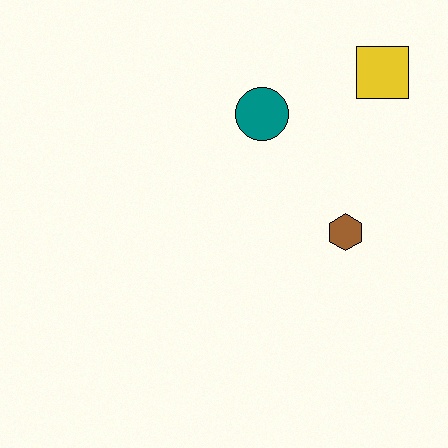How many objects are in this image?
There are 3 objects.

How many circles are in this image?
There is 1 circle.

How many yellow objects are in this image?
There is 1 yellow object.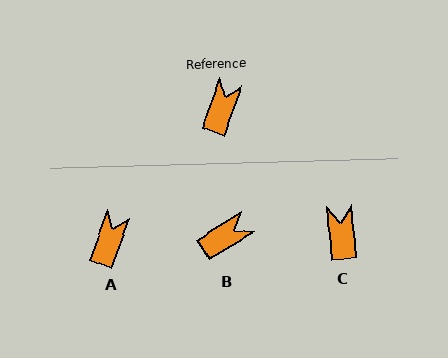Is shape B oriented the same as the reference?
No, it is off by about 38 degrees.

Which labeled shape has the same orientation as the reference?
A.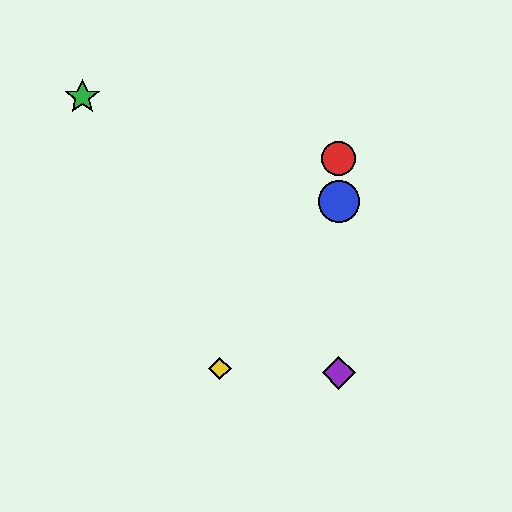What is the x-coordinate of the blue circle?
The blue circle is at x≈339.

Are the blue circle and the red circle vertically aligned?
Yes, both are at x≈339.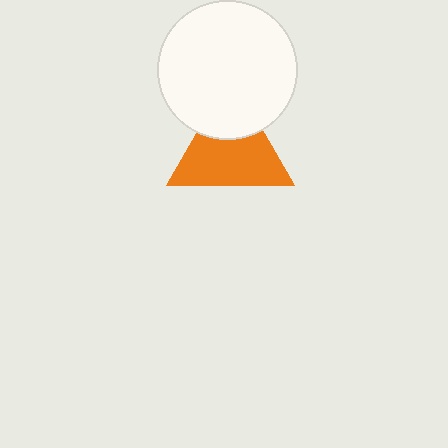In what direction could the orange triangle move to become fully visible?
The orange triangle could move down. That would shift it out from behind the white circle entirely.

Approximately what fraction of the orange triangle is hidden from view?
Roughly 32% of the orange triangle is hidden behind the white circle.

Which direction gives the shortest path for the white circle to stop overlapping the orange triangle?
Moving up gives the shortest separation.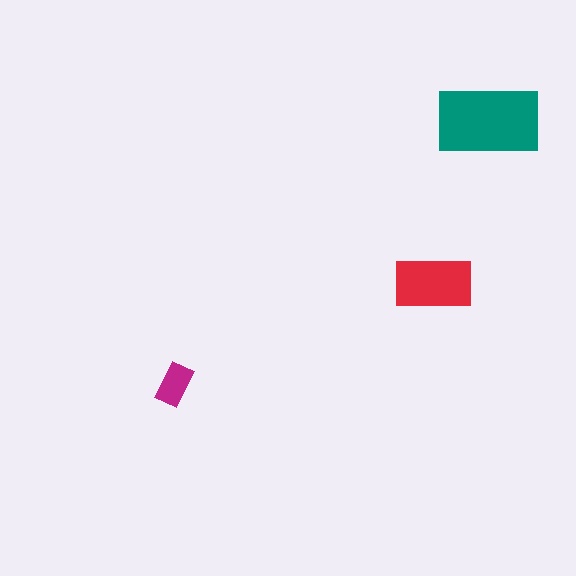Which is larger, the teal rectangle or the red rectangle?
The teal one.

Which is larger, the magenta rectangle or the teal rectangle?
The teal one.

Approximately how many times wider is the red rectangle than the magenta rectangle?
About 2 times wider.